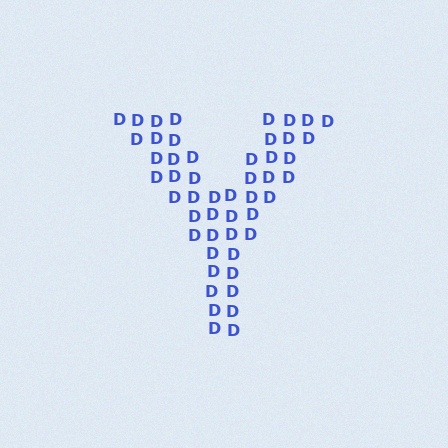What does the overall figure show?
The overall figure shows the letter Y.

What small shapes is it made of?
It is made of small letter D's.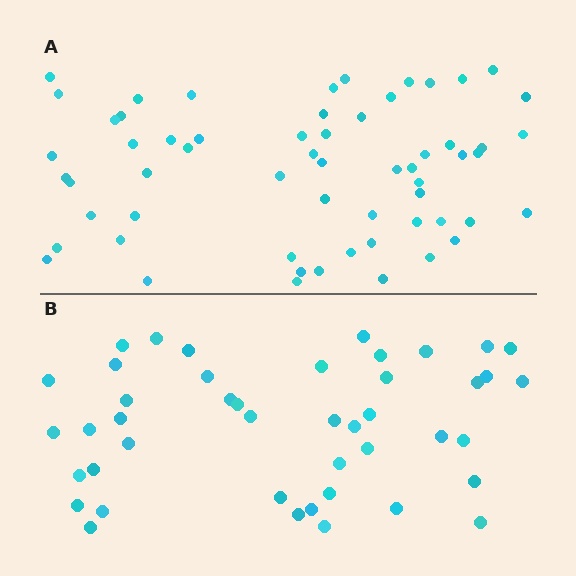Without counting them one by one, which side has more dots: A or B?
Region A (the top region) has more dots.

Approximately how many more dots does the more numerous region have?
Region A has approximately 15 more dots than region B.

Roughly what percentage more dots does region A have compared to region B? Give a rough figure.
About 35% more.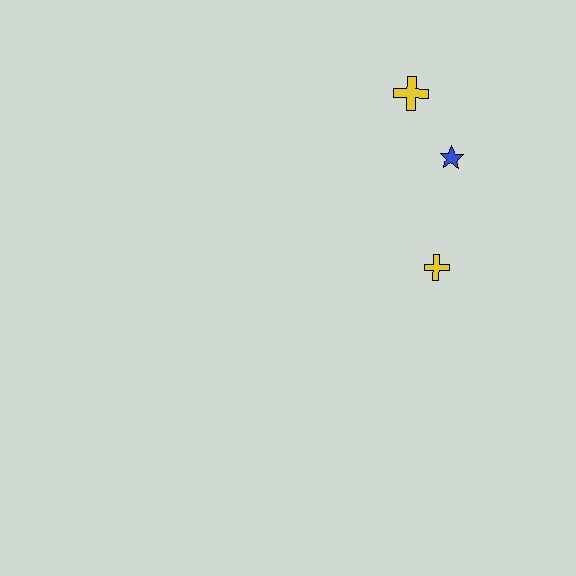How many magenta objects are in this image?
There are no magenta objects.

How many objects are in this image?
There are 3 objects.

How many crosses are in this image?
There are 2 crosses.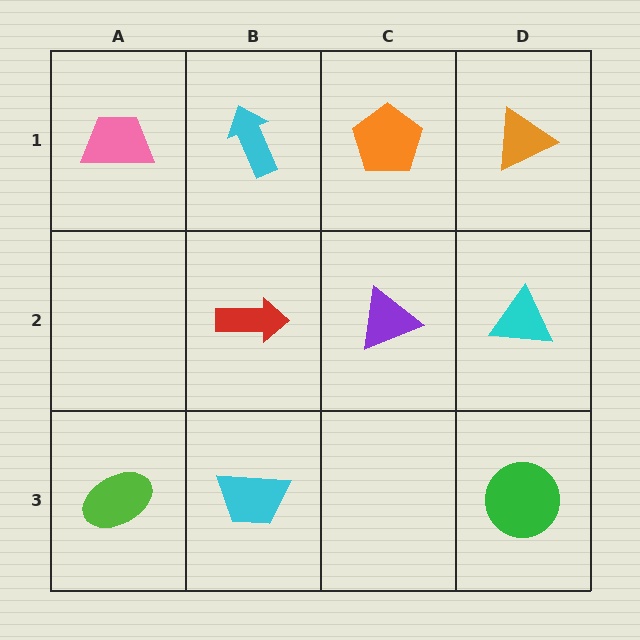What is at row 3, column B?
A cyan trapezoid.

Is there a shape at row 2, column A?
No, that cell is empty.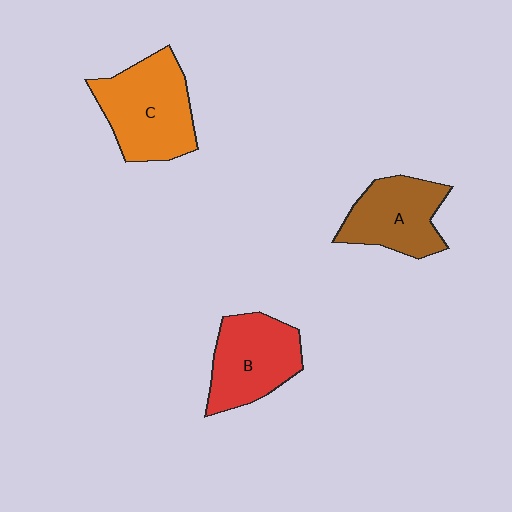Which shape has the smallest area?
Shape A (brown).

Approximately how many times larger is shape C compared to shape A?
Approximately 1.3 times.